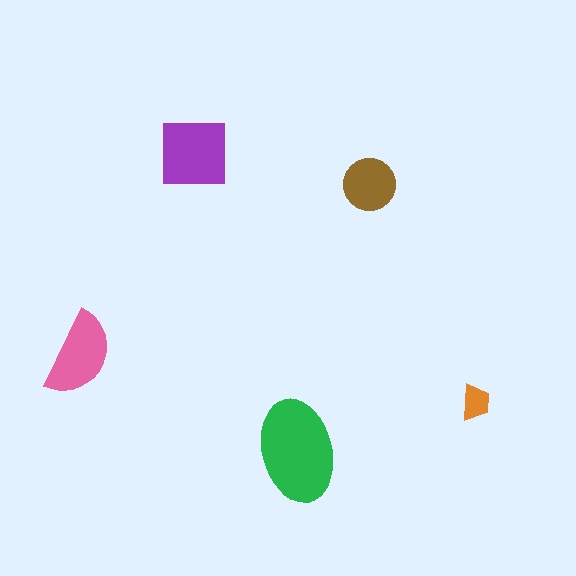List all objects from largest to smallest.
The green ellipse, the purple square, the pink semicircle, the brown circle, the orange trapezoid.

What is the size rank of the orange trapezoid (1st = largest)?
5th.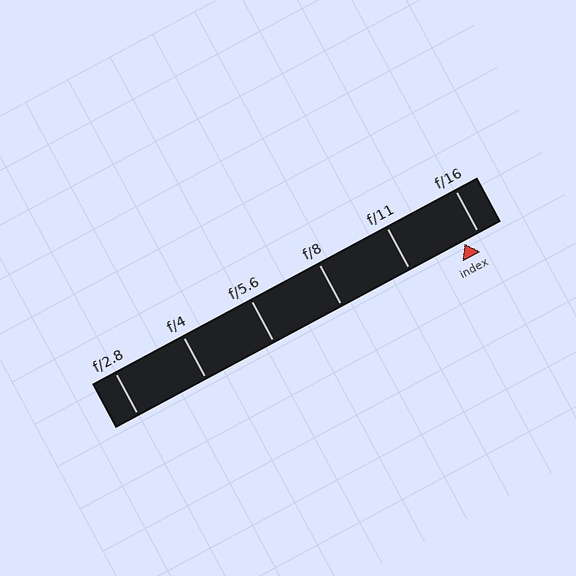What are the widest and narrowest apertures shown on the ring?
The widest aperture shown is f/2.8 and the narrowest is f/16.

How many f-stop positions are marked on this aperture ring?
There are 6 f-stop positions marked.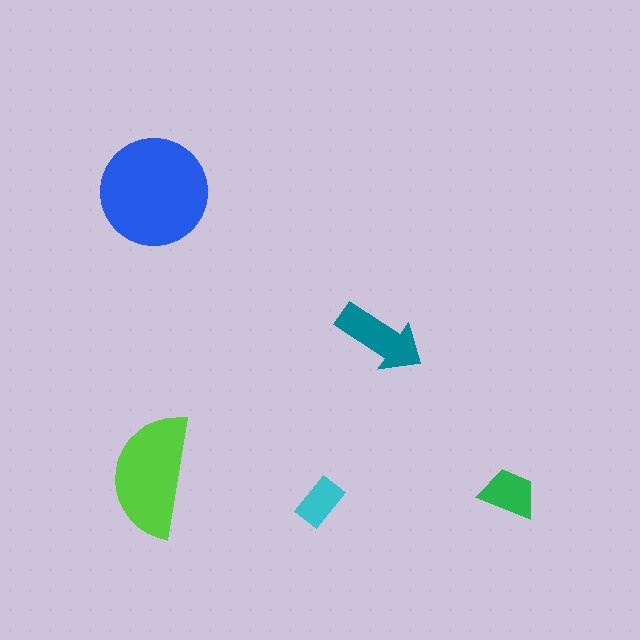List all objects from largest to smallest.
The blue circle, the lime semicircle, the teal arrow, the green trapezoid, the cyan rectangle.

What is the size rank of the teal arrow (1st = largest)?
3rd.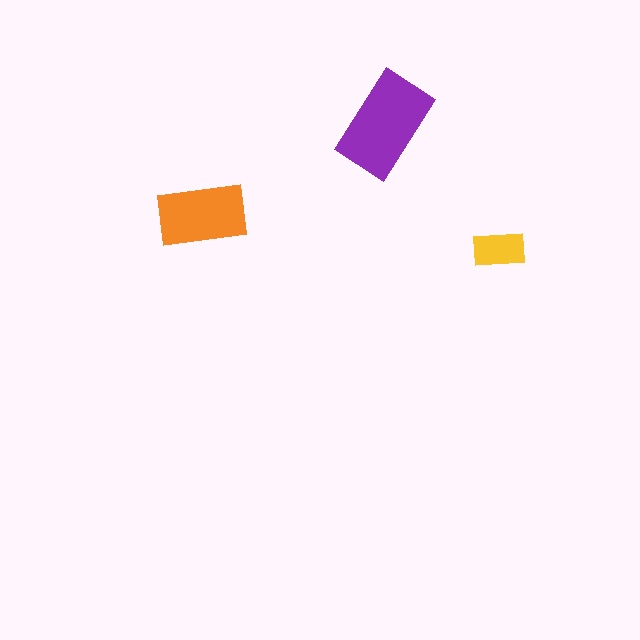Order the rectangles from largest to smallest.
the purple one, the orange one, the yellow one.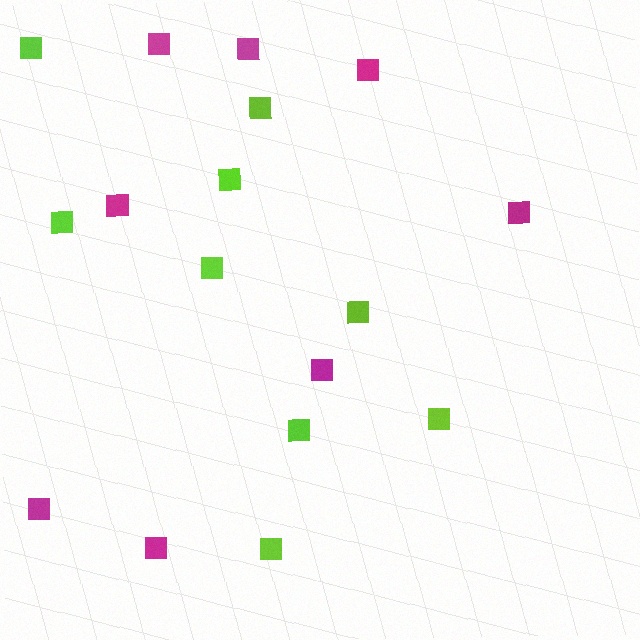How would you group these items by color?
There are 2 groups: one group of lime squares (9) and one group of magenta squares (8).